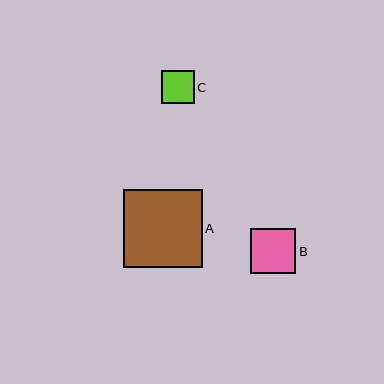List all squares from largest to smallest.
From largest to smallest: A, B, C.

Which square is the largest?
Square A is the largest with a size of approximately 78 pixels.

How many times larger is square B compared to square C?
Square B is approximately 1.4 times the size of square C.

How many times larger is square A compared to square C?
Square A is approximately 2.4 times the size of square C.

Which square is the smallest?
Square C is the smallest with a size of approximately 32 pixels.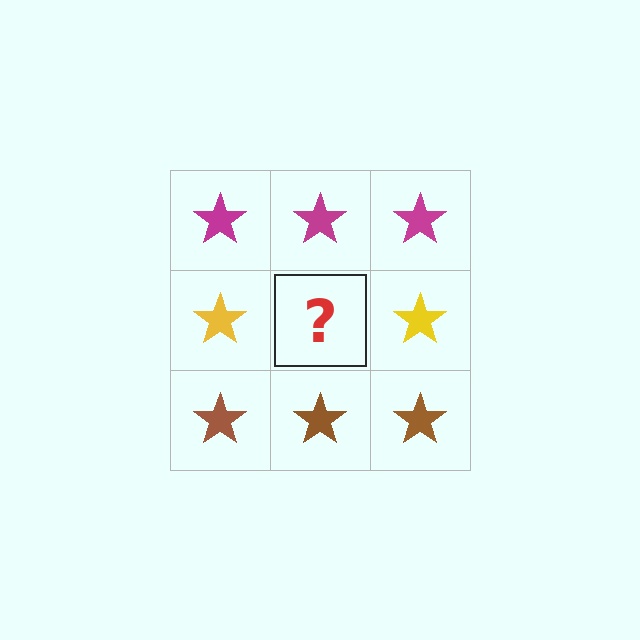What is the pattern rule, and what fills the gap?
The rule is that each row has a consistent color. The gap should be filled with a yellow star.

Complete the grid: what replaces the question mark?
The question mark should be replaced with a yellow star.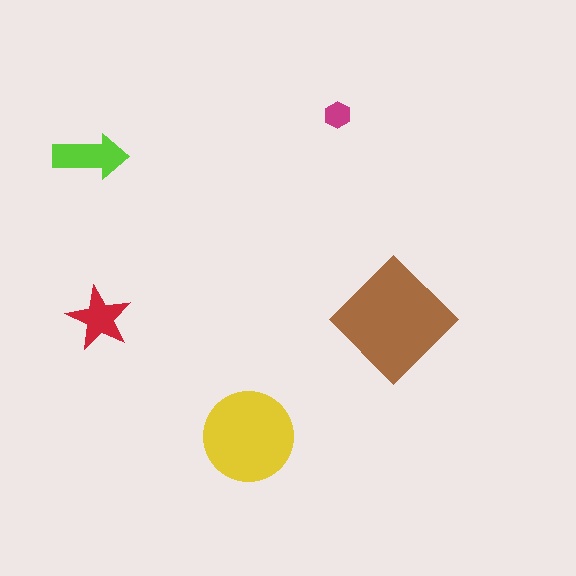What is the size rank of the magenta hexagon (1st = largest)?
5th.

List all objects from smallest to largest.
The magenta hexagon, the red star, the lime arrow, the yellow circle, the brown diamond.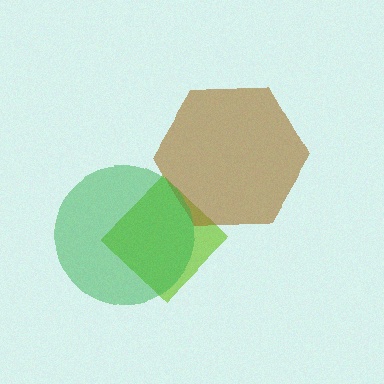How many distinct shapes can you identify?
There are 3 distinct shapes: a lime diamond, a brown hexagon, a green circle.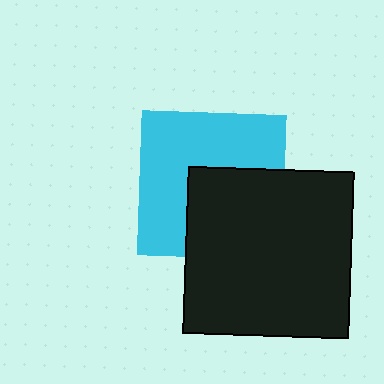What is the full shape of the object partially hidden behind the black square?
The partially hidden object is a cyan square.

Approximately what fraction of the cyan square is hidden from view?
Roughly 42% of the cyan square is hidden behind the black square.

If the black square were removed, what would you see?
You would see the complete cyan square.